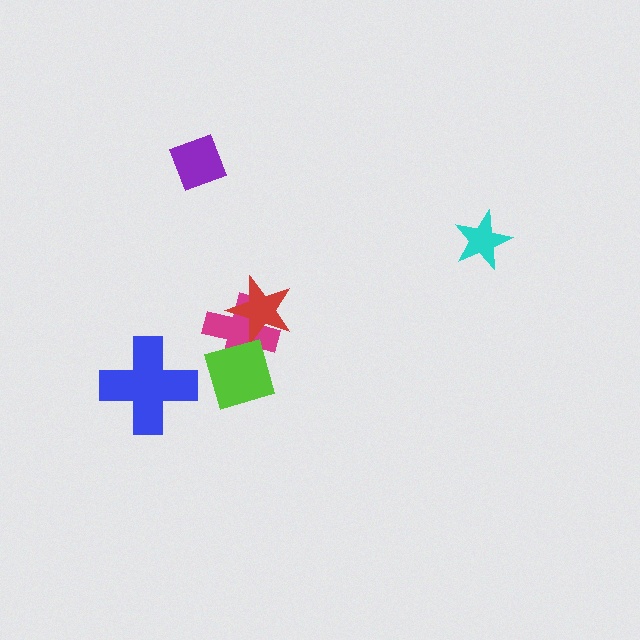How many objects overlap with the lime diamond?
2 objects overlap with the lime diamond.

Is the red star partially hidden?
Yes, it is partially covered by another shape.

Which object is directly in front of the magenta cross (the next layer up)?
The red star is directly in front of the magenta cross.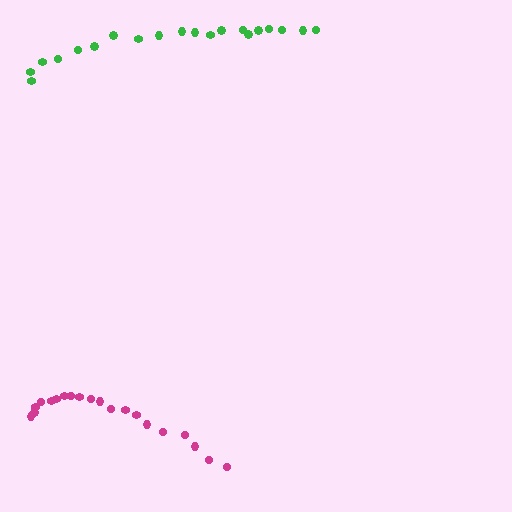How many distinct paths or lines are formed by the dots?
There are 2 distinct paths.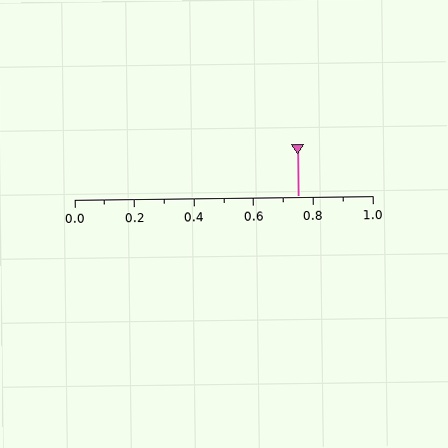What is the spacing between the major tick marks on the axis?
The major ticks are spaced 0.2 apart.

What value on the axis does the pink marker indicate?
The marker indicates approximately 0.75.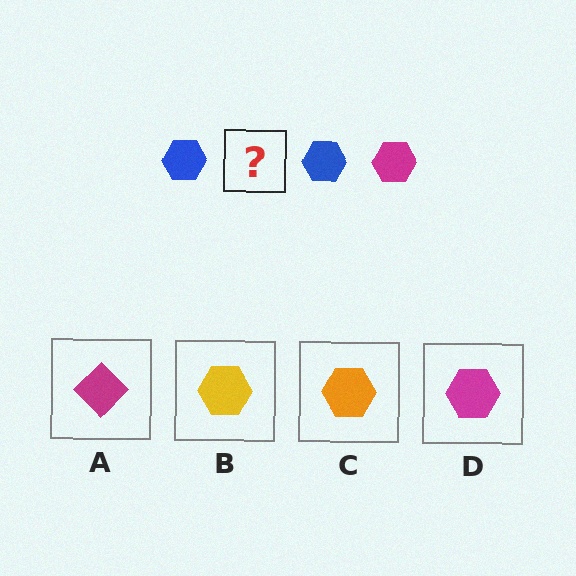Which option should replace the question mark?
Option D.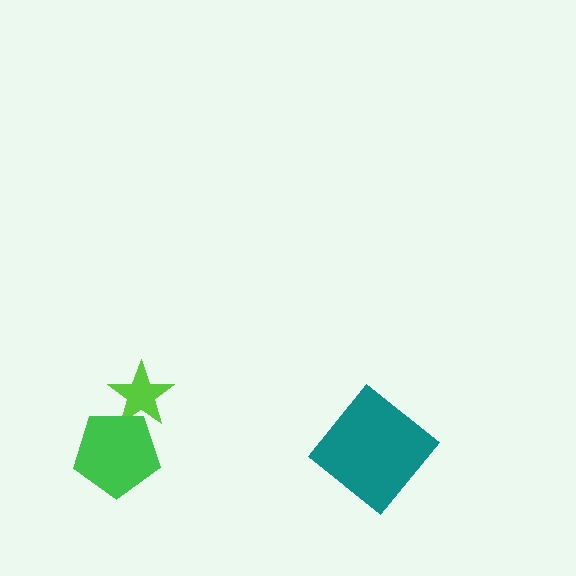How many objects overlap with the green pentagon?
1 object overlaps with the green pentagon.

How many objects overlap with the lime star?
1 object overlaps with the lime star.